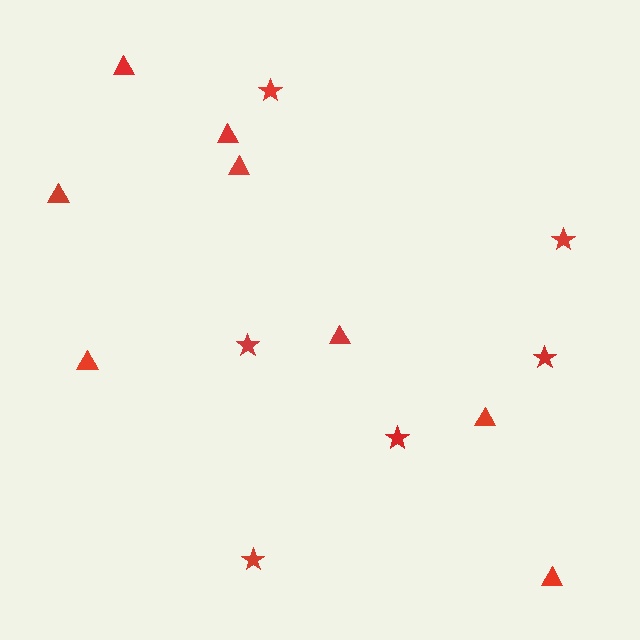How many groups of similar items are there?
There are 2 groups: one group of triangles (8) and one group of stars (6).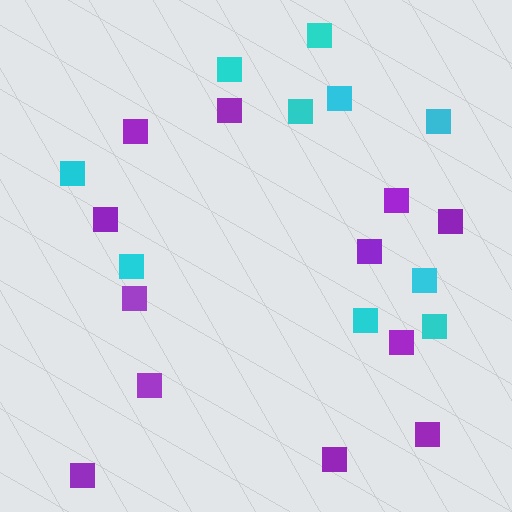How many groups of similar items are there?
There are 2 groups: one group of purple squares (12) and one group of cyan squares (10).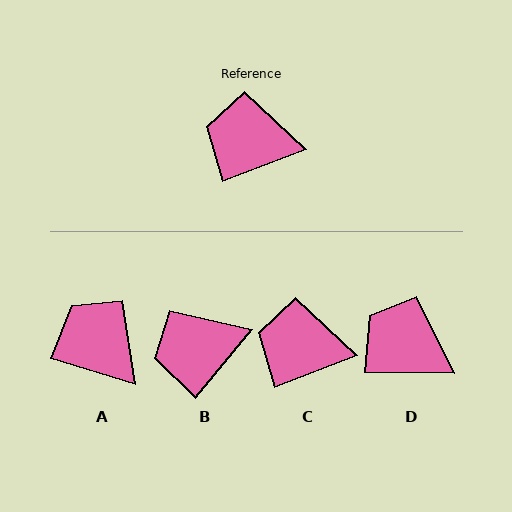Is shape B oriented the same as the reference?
No, it is off by about 30 degrees.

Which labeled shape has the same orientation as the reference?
C.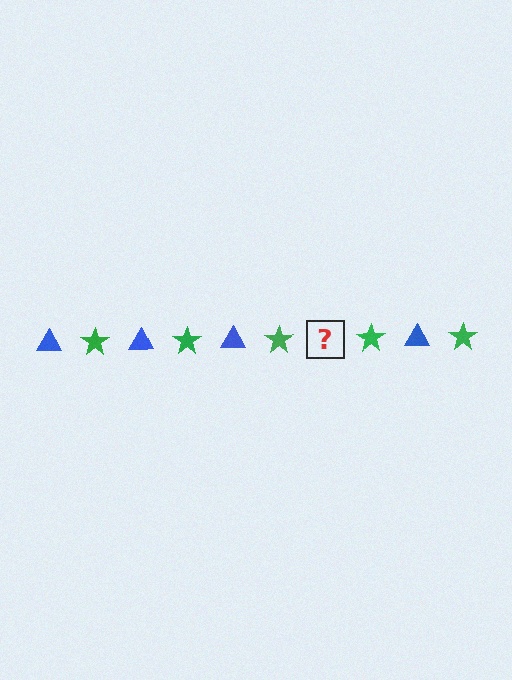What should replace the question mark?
The question mark should be replaced with a blue triangle.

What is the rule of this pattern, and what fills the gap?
The rule is that the pattern alternates between blue triangle and green star. The gap should be filled with a blue triangle.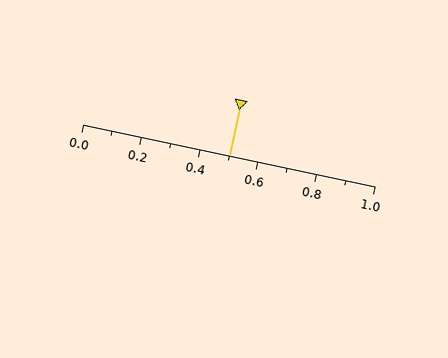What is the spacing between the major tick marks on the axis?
The major ticks are spaced 0.2 apart.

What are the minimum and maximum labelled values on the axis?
The axis runs from 0.0 to 1.0.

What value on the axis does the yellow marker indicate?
The marker indicates approximately 0.5.